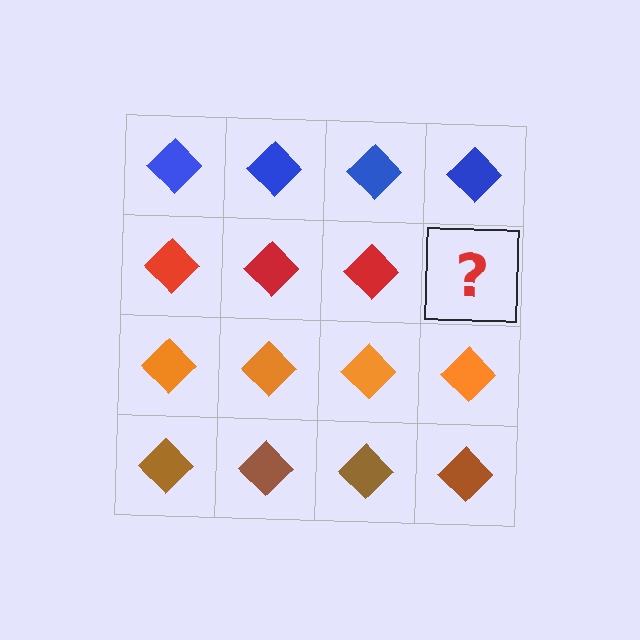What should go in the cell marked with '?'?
The missing cell should contain a red diamond.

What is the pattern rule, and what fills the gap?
The rule is that each row has a consistent color. The gap should be filled with a red diamond.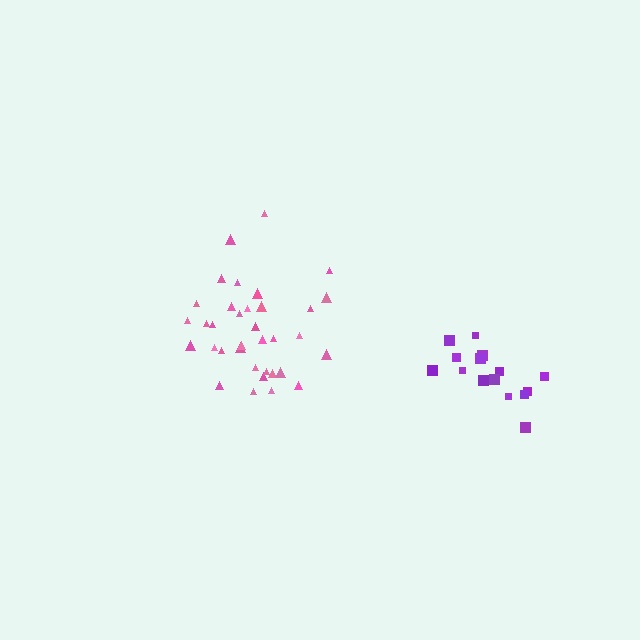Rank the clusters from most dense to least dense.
pink, purple.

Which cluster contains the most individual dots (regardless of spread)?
Pink (35).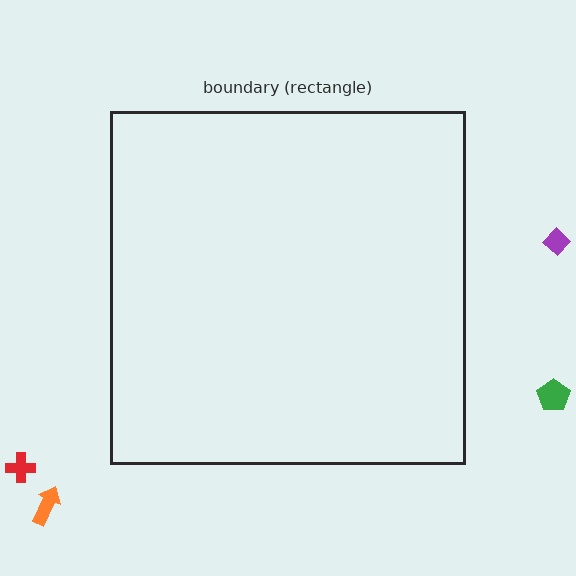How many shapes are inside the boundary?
0 inside, 4 outside.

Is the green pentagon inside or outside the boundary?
Outside.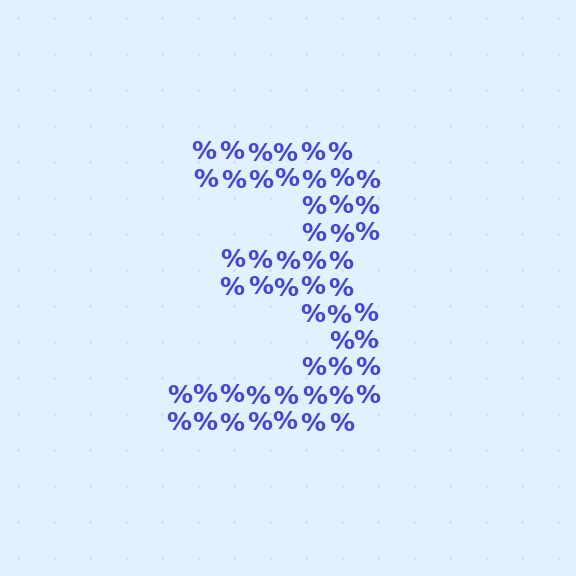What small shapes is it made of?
It is made of small percent signs.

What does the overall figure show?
The overall figure shows the digit 3.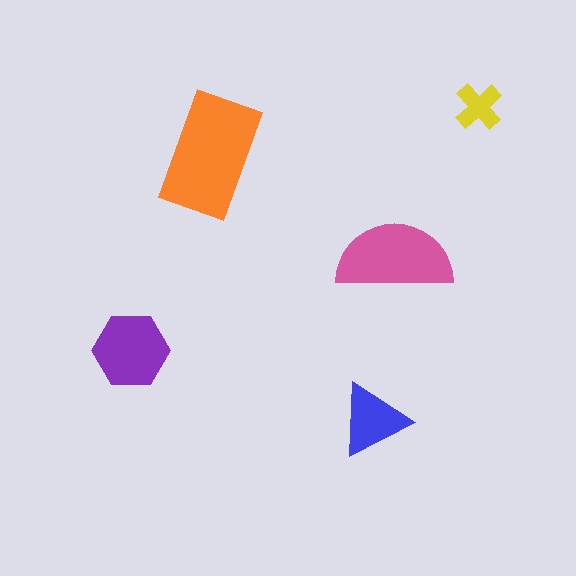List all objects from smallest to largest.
The yellow cross, the blue triangle, the purple hexagon, the pink semicircle, the orange rectangle.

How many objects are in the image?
There are 5 objects in the image.